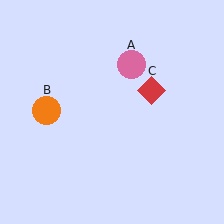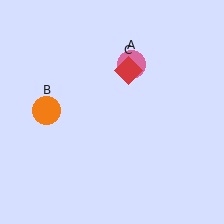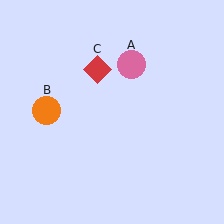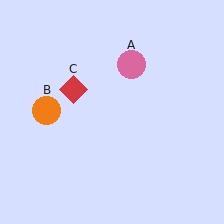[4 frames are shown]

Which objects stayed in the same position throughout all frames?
Pink circle (object A) and orange circle (object B) remained stationary.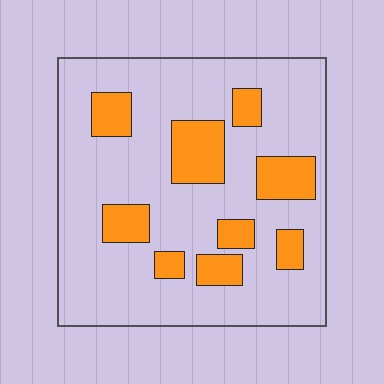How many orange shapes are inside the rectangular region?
9.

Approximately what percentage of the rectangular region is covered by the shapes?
Approximately 20%.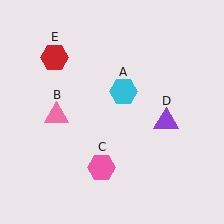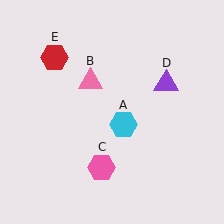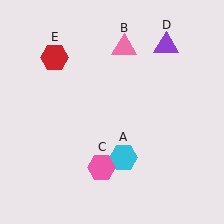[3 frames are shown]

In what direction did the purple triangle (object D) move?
The purple triangle (object D) moved up.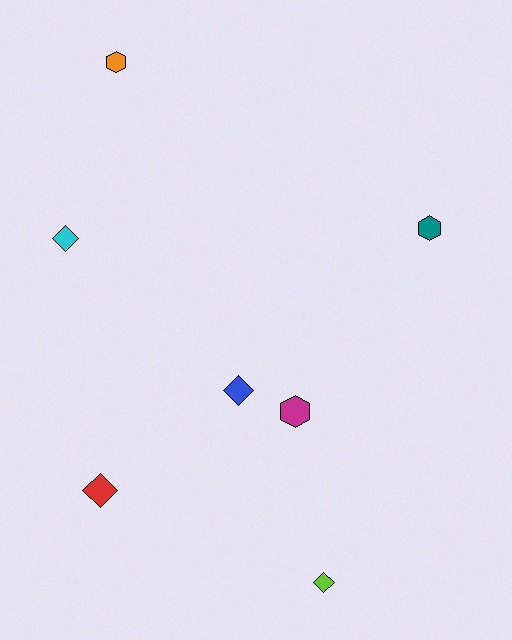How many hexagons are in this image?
There are 3 hexagons.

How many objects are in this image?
There are 7 objects.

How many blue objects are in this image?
There is 1 blue object.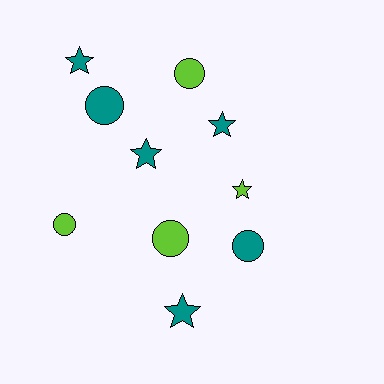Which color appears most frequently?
Teal, with 6 objects.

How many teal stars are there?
There are 4 teal stars.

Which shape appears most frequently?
Circle, with 5 objects.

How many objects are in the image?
There are 10 objects.